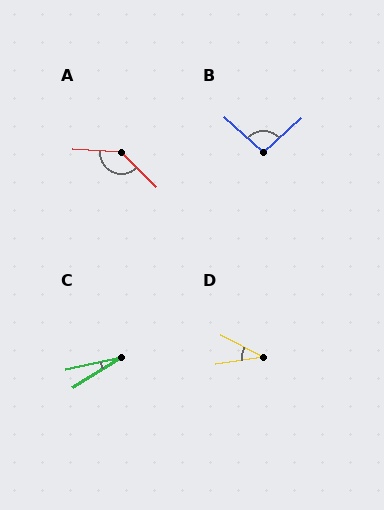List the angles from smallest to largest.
C (20°), D (36°), B (95°), A (139°).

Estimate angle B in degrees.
Approximately 95 degrees.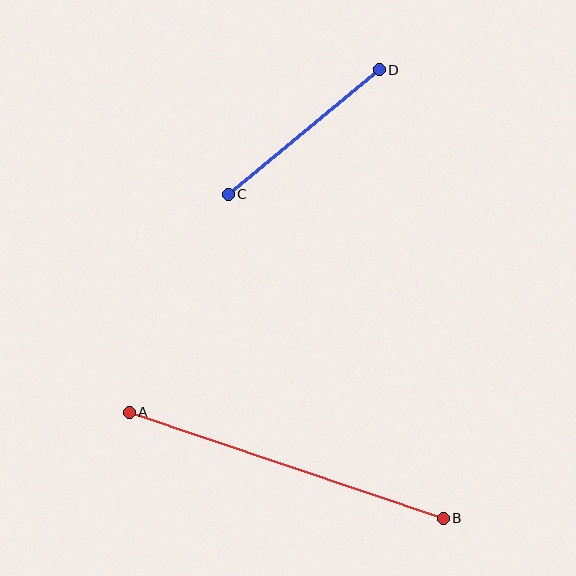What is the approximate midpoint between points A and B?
The midpoint is at approximately (286, 465) pixels.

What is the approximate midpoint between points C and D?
The midpoint is at approximately (304, 132) pixels.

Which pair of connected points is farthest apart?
Points A and B are farthest apart.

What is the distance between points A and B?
The distance is approximately 331 pixels.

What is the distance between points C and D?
The distance is approximately 195 pixels.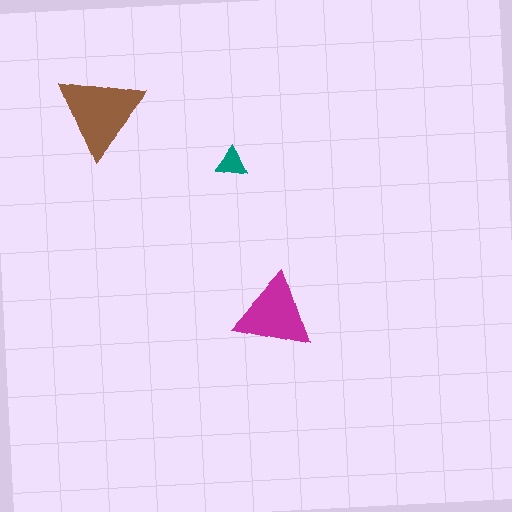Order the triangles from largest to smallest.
the brown one, the magenta one, the teal one.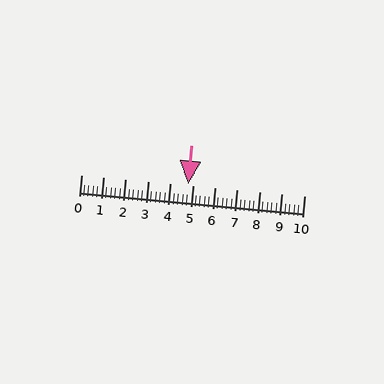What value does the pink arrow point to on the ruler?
The pink arrow points to approximately 4.8.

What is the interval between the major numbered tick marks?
The major tick marks are spaced 1 units apart.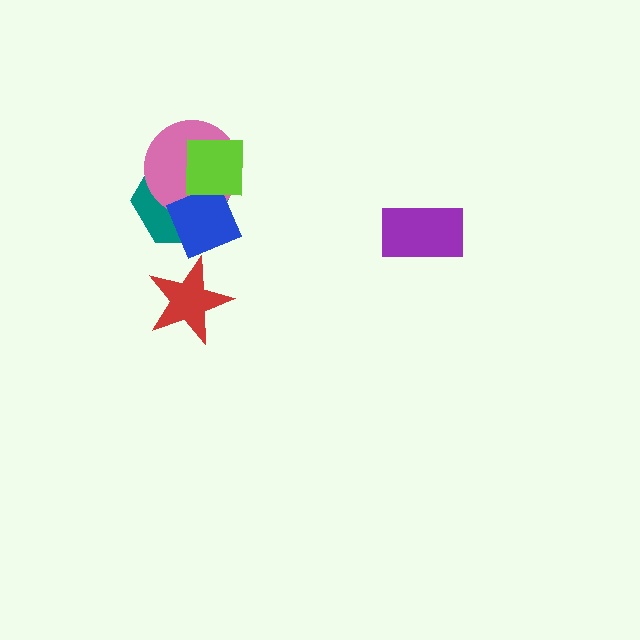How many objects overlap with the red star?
0 objects overlap with the red star.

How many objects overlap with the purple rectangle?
0 objects overlap with the purple rectangle.